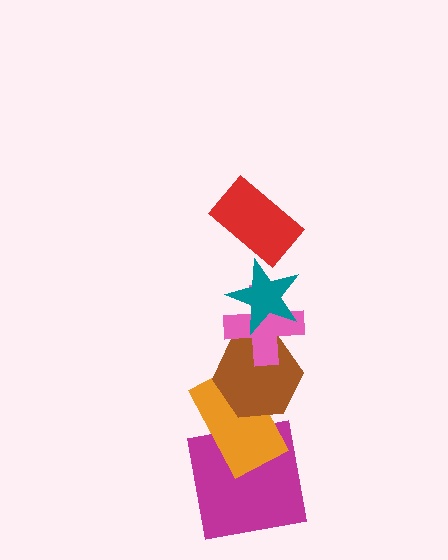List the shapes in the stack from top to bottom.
From top to bottom: the red rectangle, the teal star, the pink cross, the brown hexagon, the orange rectangle, the magenta square.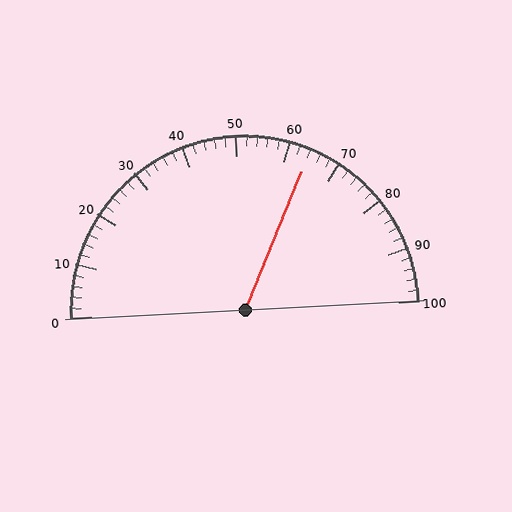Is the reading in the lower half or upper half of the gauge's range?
The reading is in the upper half of the range (0 to 100).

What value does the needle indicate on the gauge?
The needle indicates approximately 64.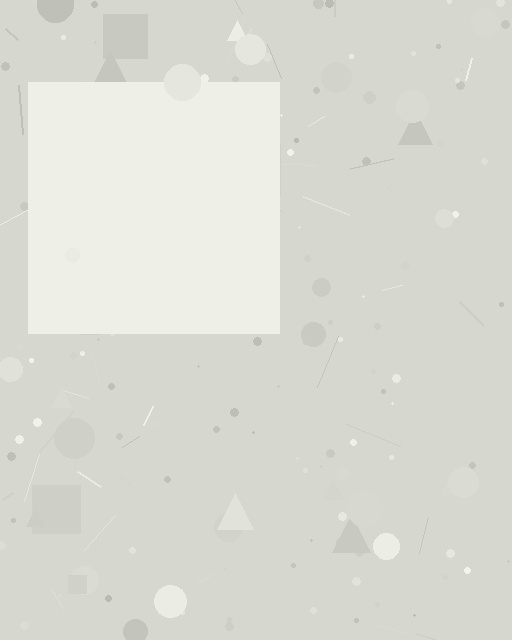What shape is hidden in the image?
A square is hidden in the image.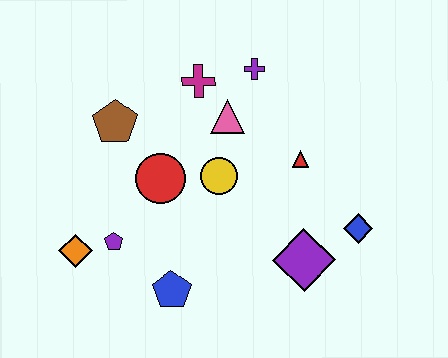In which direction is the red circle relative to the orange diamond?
The red circle is to the right of the orange diamond.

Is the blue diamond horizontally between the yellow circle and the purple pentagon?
No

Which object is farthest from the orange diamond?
The blue diamond is farthest from the orange diamond.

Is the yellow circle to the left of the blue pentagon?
No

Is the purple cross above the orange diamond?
Yes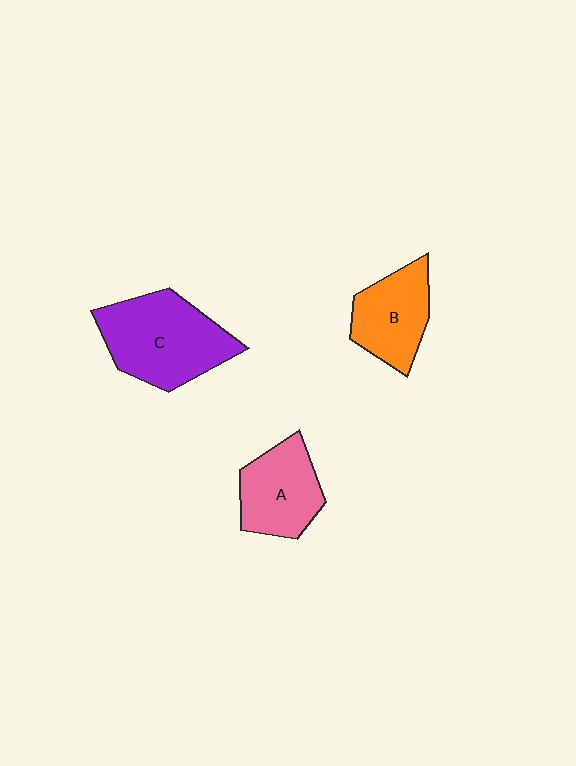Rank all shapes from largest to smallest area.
From largest to smallest: C (purple), A (pink), B (orange).